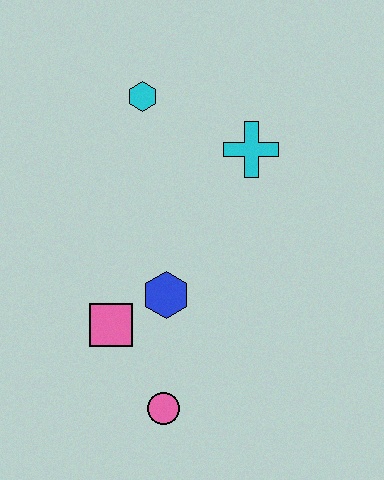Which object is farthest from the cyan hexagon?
The pink circle is farthest from the cyan hexagon.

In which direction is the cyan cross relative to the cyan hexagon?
The cyan cross is to the right of the cyan hexagon.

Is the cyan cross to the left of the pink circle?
No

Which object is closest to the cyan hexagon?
The cyan cross is closest to the cyan hexagon.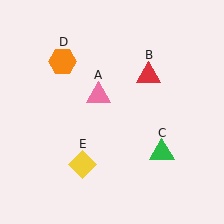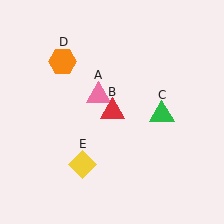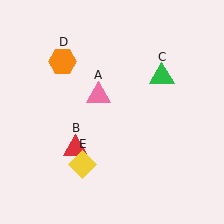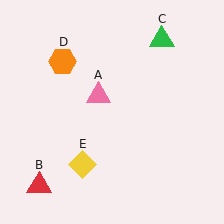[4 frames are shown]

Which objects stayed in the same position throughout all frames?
Pink triangle (object A) and orange hexagon (object D) and yellow diamond (object E) remained stationary.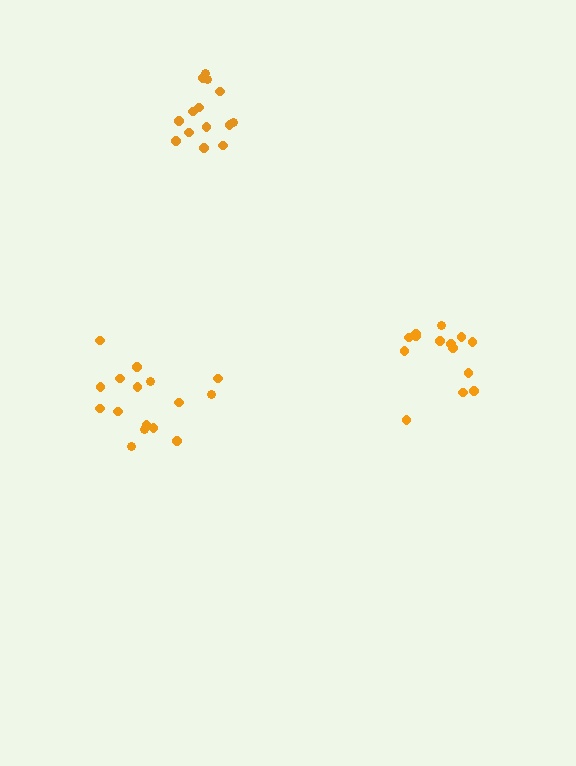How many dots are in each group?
Group 1: 14 dots, Group 2: 16 dots, Group 3: 14 dots (44 total).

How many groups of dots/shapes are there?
There are 3 groups.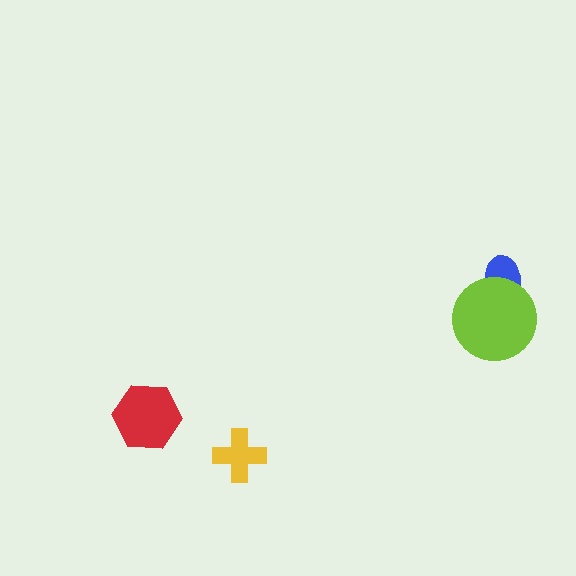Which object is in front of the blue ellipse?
The lime circle is in front of the blue ellipse.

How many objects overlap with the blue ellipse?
1 object overlaps with the blue ellipse.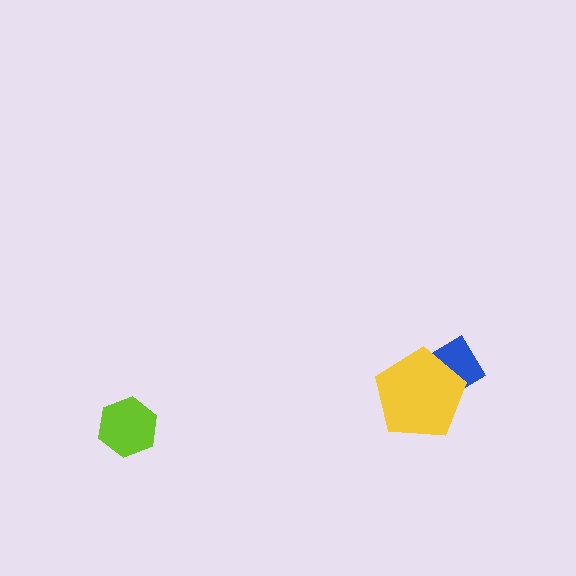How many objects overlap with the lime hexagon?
0 objects overlap with the lime hexagon.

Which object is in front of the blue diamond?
The yellow pentagon is in front of the blue diamond.